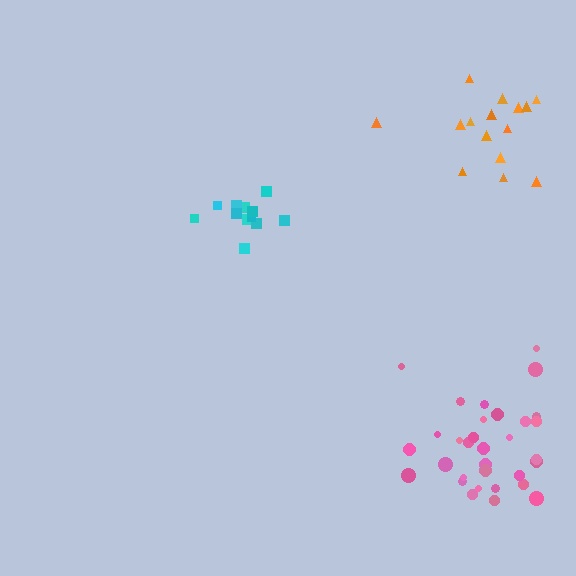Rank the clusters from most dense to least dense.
cyan, pink, orange.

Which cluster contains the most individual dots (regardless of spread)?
Pink (33).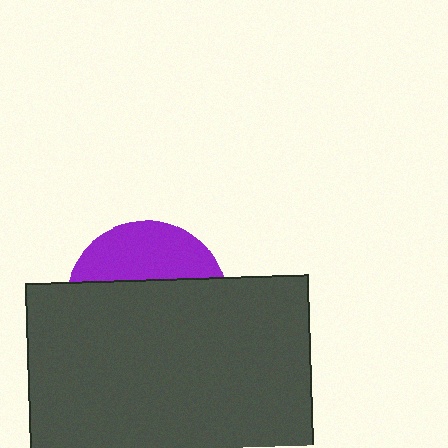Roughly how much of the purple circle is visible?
A small part of it is visible (roughly 34%).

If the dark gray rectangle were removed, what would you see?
You would see the complete purple circle.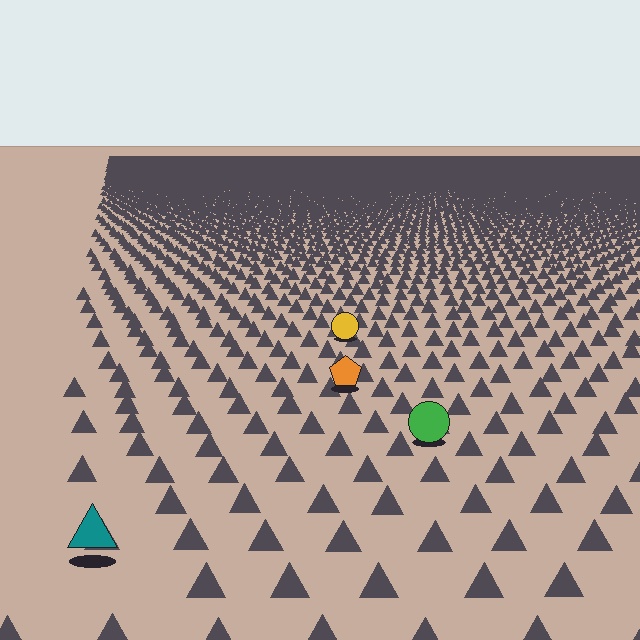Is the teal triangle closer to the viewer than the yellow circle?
Yes. The teal triangle is closer — you can tell from the texture gradient: the ground texture is coarser near it.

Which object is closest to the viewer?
The teal triangle is closest. The texture marks near it are larger and more spread out.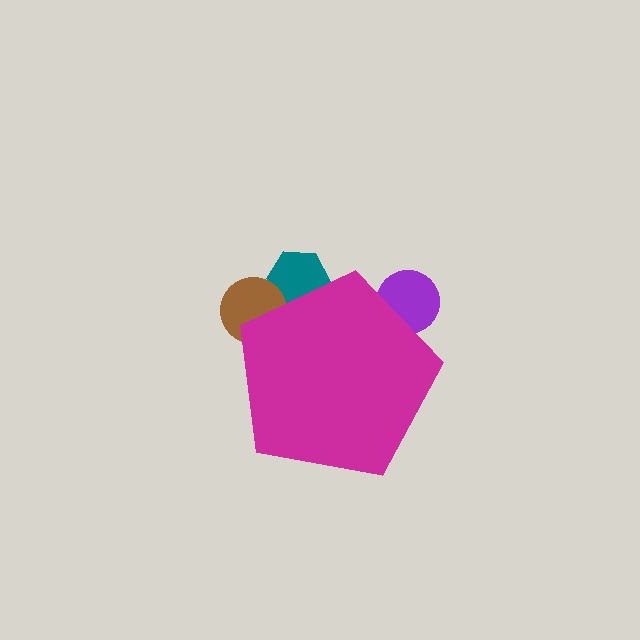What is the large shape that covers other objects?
A magenta pentagon.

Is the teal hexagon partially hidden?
Yes, the teal hexagon is partially hidden behind the magenta pentagon.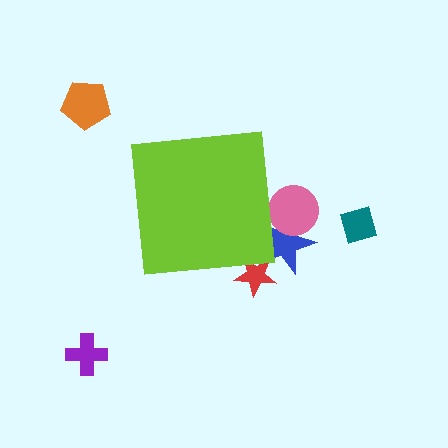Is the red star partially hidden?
Yes, the red star is partially hidden behind the lime square.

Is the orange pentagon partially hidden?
No, the orange pentagon is fully visible.